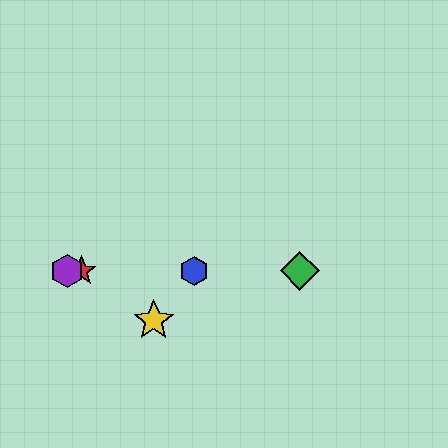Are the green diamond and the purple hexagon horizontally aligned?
Yes, both are at y≈271.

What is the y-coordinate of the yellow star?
The yellow star is at y≈320.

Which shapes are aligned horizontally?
The red star, the blue hexagon, the green diamond, the purple hexagon are aligned horizontally.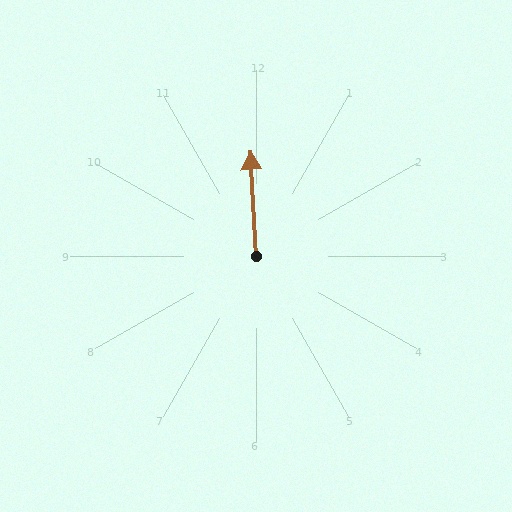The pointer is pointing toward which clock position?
Roughly 12 o'clock.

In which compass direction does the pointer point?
North.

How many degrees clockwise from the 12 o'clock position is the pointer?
Approximately 357 degrees.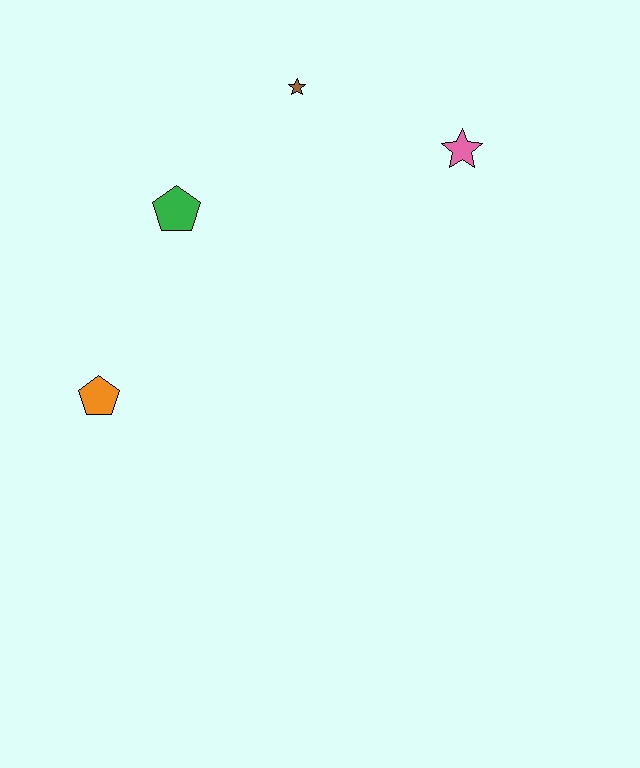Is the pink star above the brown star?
No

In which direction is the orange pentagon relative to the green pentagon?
The orange pentagon is below the green pentagon.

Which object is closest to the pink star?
The brown star is closest to the pink star.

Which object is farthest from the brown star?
The orange pentagon is farthest from the brown star.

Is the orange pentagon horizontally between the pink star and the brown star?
No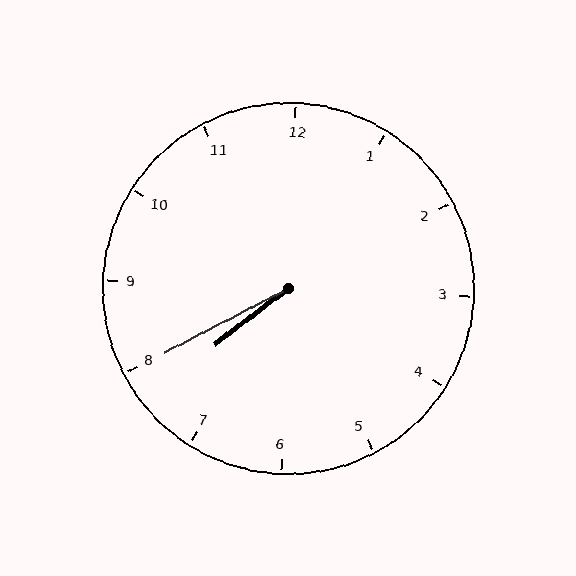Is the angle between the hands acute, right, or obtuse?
It is acute.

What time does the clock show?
7:40.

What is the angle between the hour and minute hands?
Approximately 10 degrees.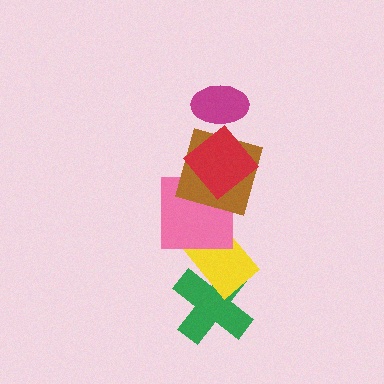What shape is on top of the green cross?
The yellow rectangle is on top of the green cross.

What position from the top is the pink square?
The pink square is 4th from the top.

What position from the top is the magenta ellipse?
The magenta ellipse is 1st from the top.